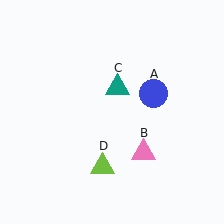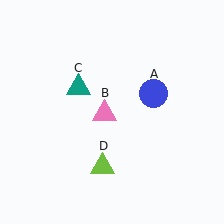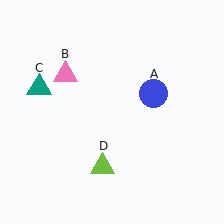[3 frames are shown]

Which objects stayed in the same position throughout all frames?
Blue circle (object A) and lime triangle (object D) remained stationary.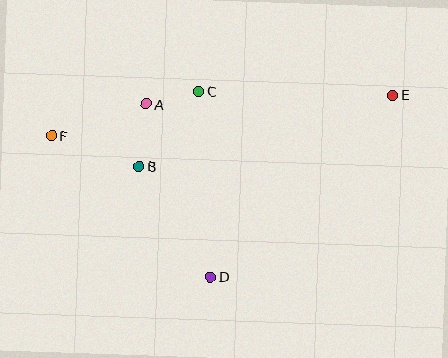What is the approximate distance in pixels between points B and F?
The distance between B and F is approximately 93 pixels.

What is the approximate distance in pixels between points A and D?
The distance between A and D is approximately 184 pixels.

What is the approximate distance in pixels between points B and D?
The distance between B and D is approximately 131 pixels.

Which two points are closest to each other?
Points A and C are closest to each other.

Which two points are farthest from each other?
Points E and F are farthest from each other.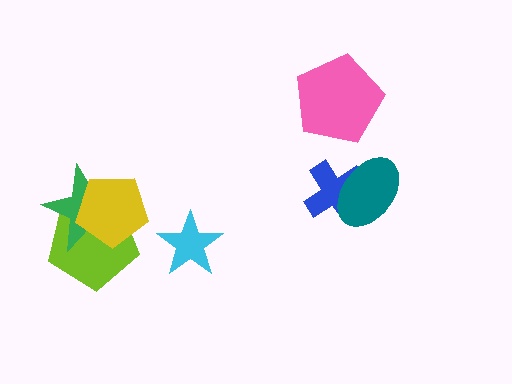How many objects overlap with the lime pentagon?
2 objects overlap with the lime pentagon.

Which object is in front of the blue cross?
The teal ellipse is in front of the blue cross.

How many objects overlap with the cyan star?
0 objects overlap with the cyan star.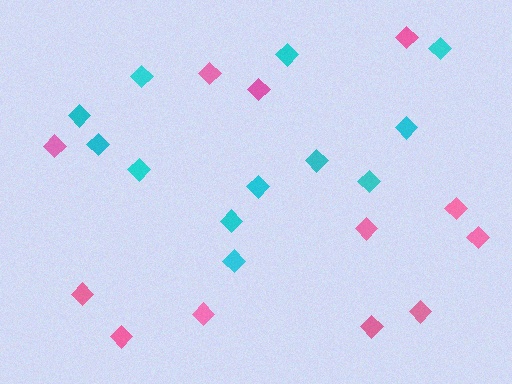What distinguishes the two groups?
There are 2 groups: one group of cyan diamonds (12) and one group of pink diamonds (12).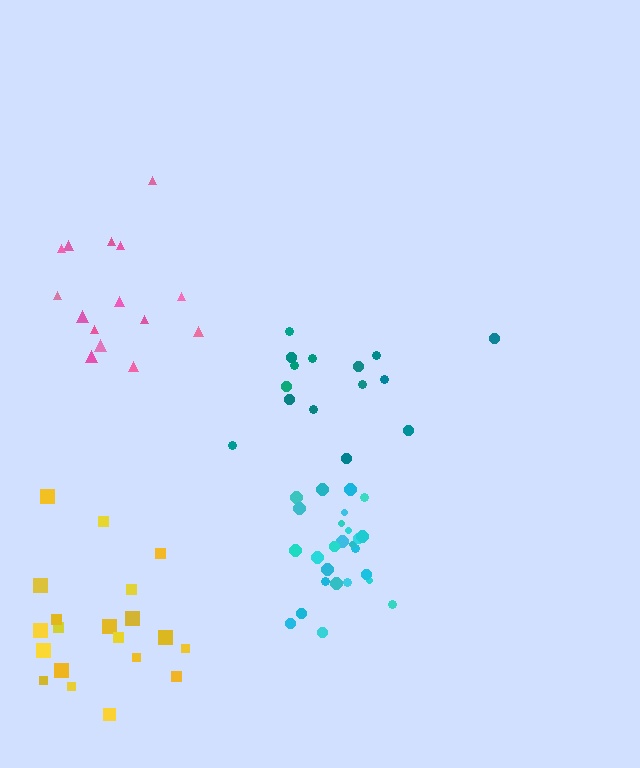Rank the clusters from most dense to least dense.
cyan, pink, yellow, teal.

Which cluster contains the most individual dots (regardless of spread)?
Cyan (26).